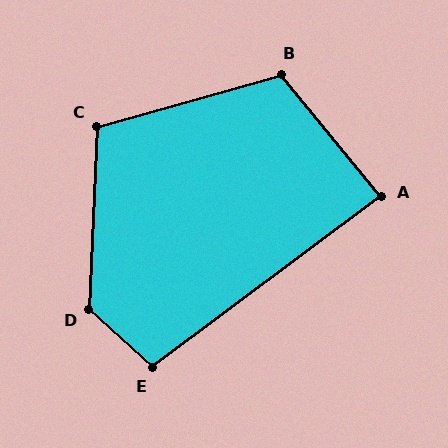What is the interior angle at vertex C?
Approximately 108 degrees (obtuse).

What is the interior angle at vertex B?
Approximately 114 degrees (obtuse).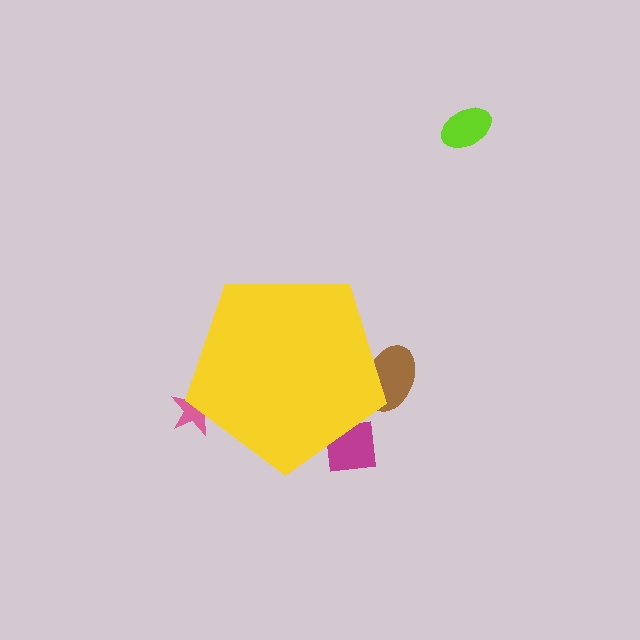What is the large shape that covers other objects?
A yellow pentagon.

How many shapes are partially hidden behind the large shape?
3 shapes are partially hidden.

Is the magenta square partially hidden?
Yes, the magenta square is partially hidden behind the yellow pentagon.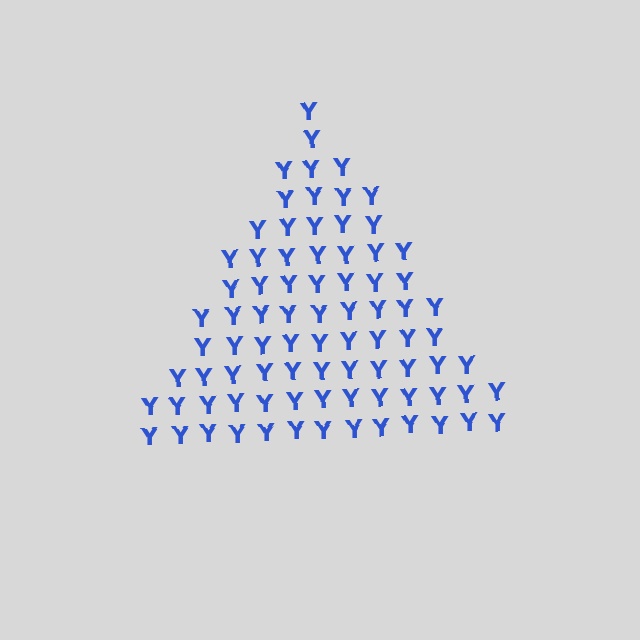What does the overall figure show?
The overall figure shows a triangle.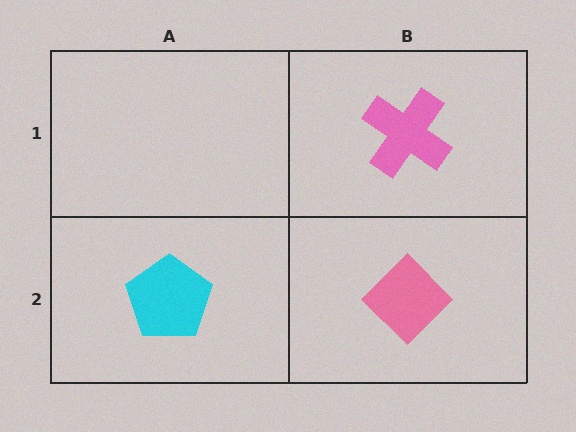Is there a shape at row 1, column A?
No, that cell is empty.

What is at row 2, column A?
A cyan pentagon.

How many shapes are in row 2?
2 shapes.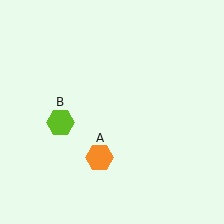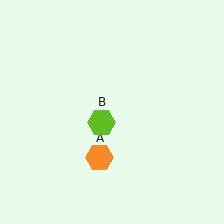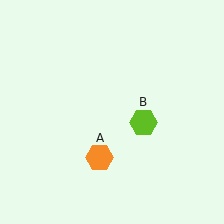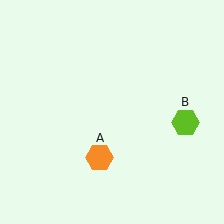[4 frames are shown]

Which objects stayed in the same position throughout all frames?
Orange hexagon (object A) remained stationary.